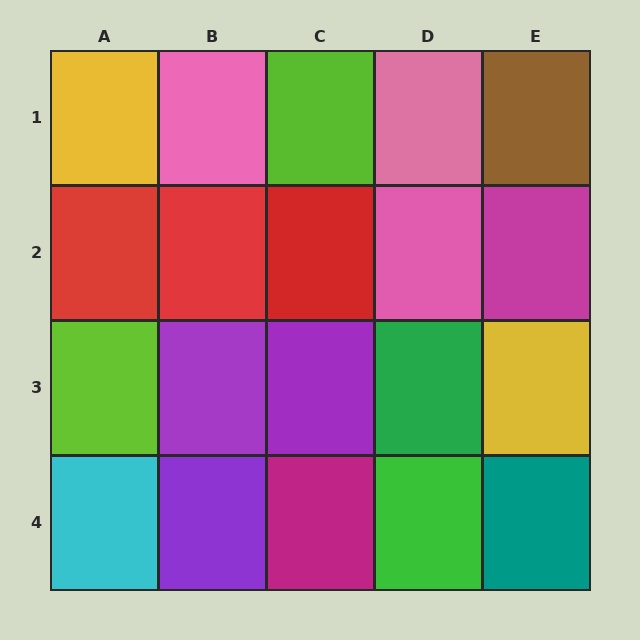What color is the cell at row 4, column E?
Teal.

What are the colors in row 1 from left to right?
Yellow, pink, lime, pink, brown.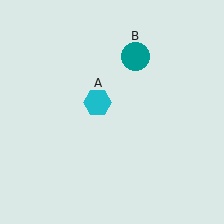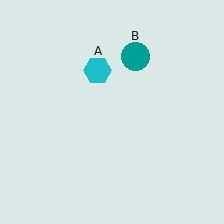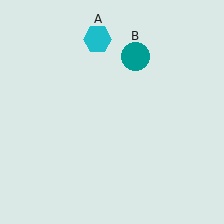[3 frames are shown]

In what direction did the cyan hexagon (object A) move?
The cyan hexagon (object A) moved up.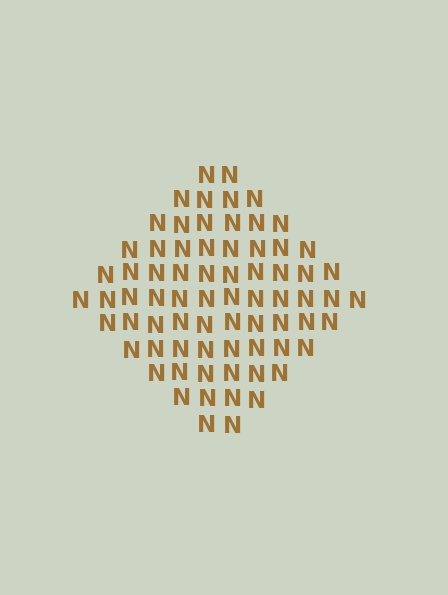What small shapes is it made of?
It is made of small letter N's.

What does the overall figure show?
The overall figure shows a diamond.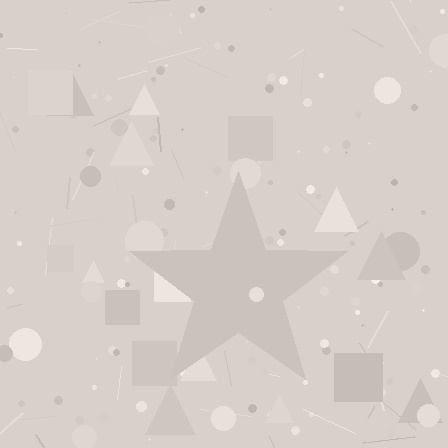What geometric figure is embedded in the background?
A star is embedded in the background.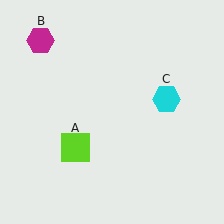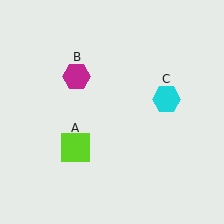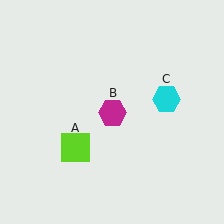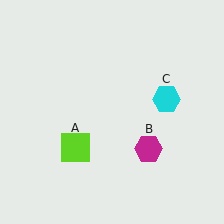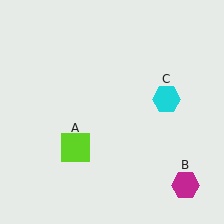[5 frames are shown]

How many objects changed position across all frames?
1 object changed position: magenta hexagon (object B).